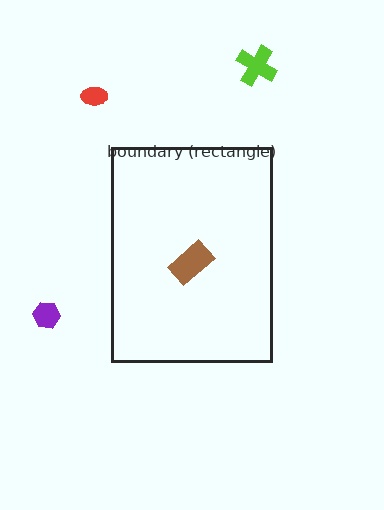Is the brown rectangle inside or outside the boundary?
Inside.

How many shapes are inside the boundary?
1 inside, 3 outside.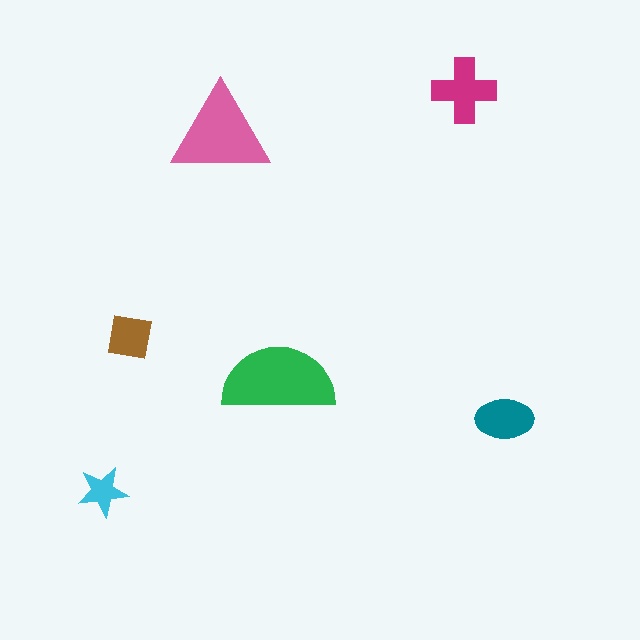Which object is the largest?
The green semicircle.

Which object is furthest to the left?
The cyan star is leftmost.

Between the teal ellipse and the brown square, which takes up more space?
The teal ellipse.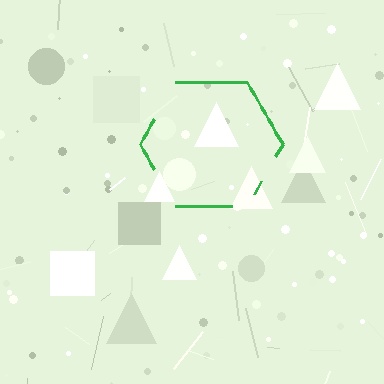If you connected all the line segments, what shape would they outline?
They would outline a hexagon.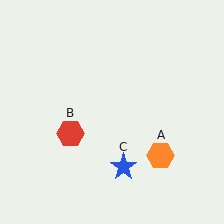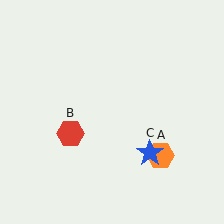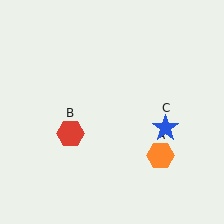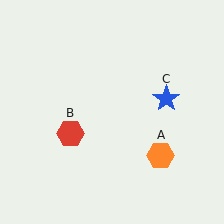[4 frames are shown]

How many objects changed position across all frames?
1 object changed position: blue star (object C).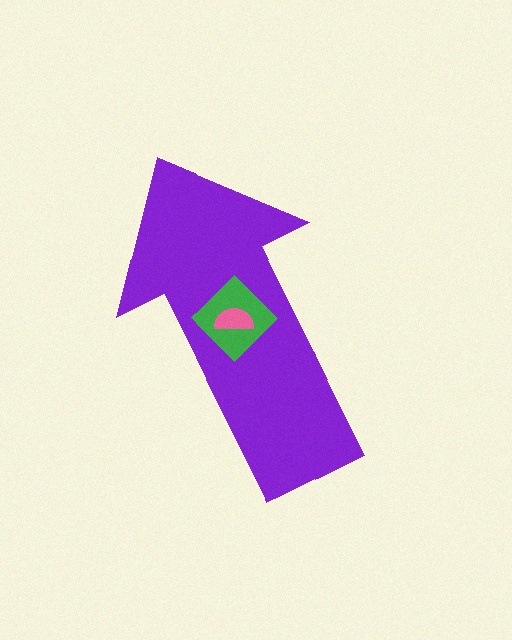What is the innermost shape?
The pink semicircle.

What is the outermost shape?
The purple arrow.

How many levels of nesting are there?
3.